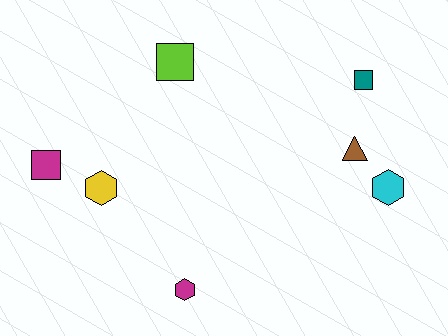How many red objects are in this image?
There are no red objects.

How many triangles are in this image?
There is 1 triangle.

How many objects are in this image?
There are 7 objects.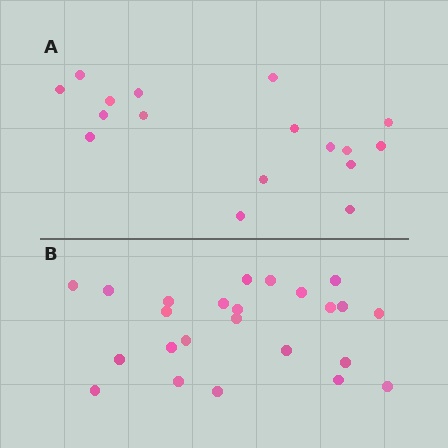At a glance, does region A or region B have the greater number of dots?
Region B (the bottom region) has more dots.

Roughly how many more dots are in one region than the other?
Region B has roughly 8 or so more dots than region A.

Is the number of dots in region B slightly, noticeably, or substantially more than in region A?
Region B has noticeably more, but not dramatically so. The ratio is roughly 1.4 to 1.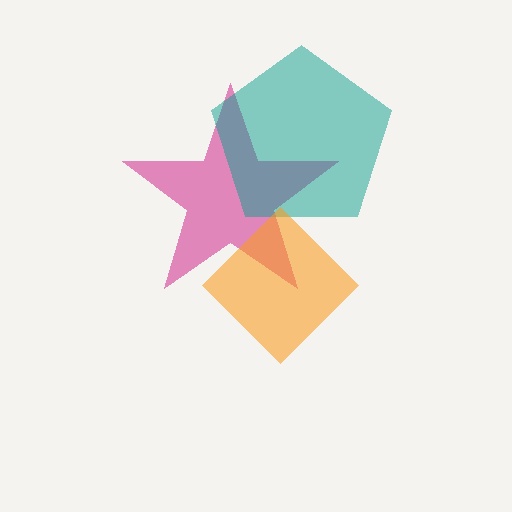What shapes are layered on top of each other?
The layered shapes are: a magenta star, a teal pentagon, an orange diamond.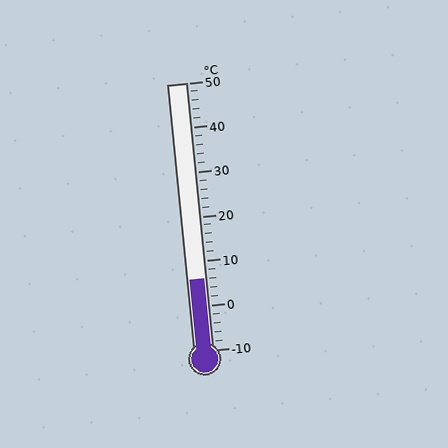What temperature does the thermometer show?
The thermometer shows approximately 6°C.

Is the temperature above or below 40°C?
The temperature is below 40°C.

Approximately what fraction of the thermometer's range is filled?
The thermometer is filled to approximately 25% of its range.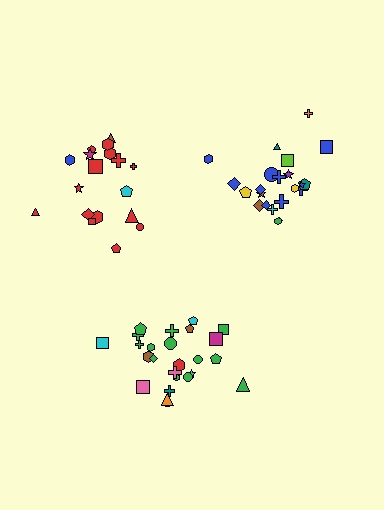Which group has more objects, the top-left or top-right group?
The top-right group.